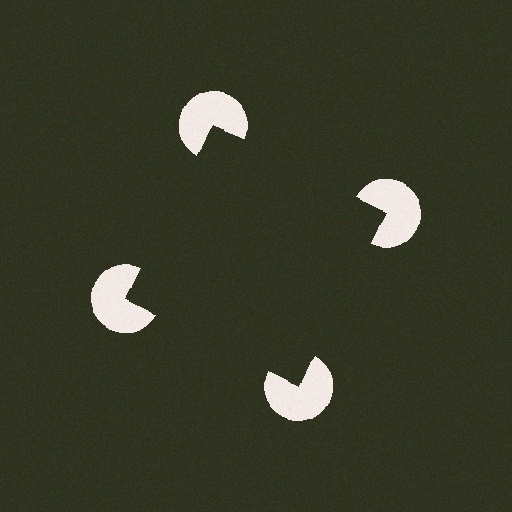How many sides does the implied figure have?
4 sides.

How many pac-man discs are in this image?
There are 4 — one at each vertex of the illusory square.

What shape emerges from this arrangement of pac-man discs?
An illusory square — its edges are inferred from the aligned wedge cuts in the pac-man discs, not physically drawn.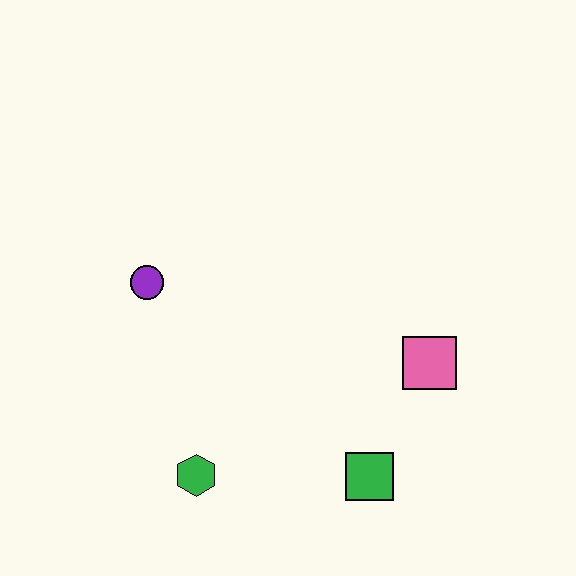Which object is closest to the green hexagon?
The green square is closest to the green hexagon.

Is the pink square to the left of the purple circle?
No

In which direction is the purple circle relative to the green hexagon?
The purple circle is above the green hexagon.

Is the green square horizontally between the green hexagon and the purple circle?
No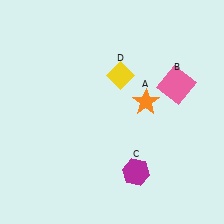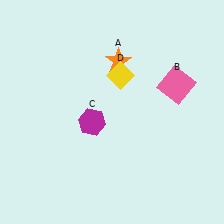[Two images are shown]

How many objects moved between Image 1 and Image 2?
2 objects moved between the two images.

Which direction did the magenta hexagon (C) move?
The magenta hexagon (C) moved up.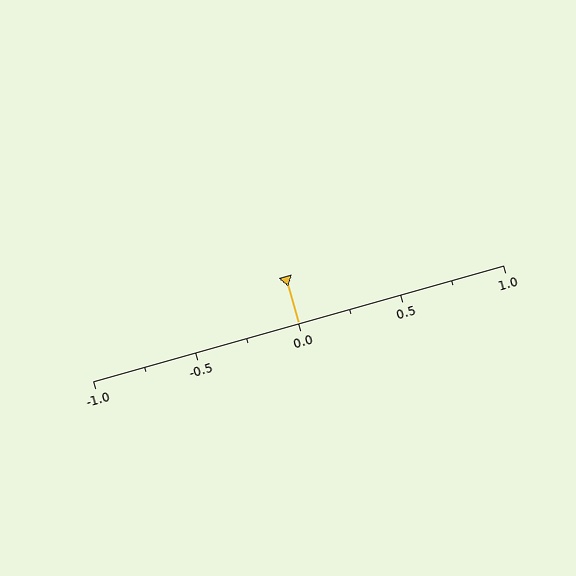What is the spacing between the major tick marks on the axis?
The major ticks are spaced 0.5 apart.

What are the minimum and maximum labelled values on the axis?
The axis runs from -1.0 to 1.0.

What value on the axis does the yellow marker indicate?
The marker indicates approximately 0.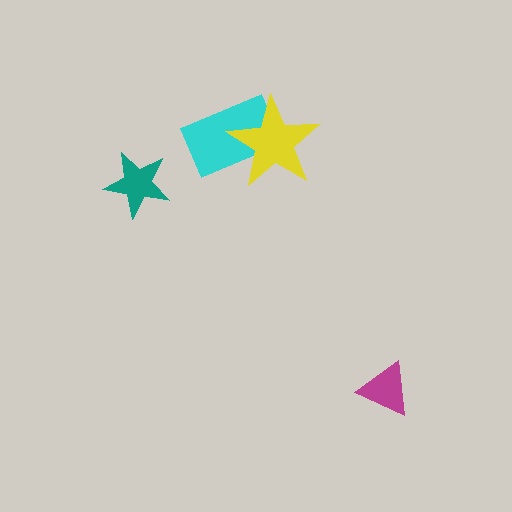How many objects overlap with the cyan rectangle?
1 object overlaps with the cyan rectangle.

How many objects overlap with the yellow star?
1 object overlaps with the yellow star.